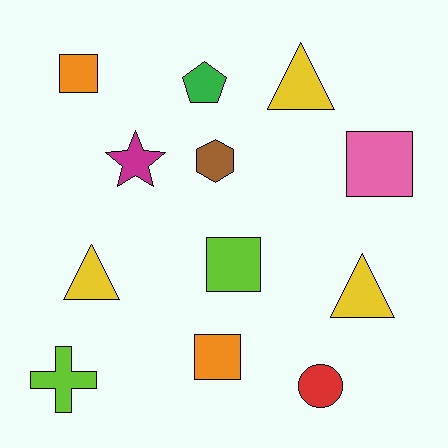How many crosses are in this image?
There is 1 cross.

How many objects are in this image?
There are 12 objects.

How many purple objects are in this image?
There are no purple objects.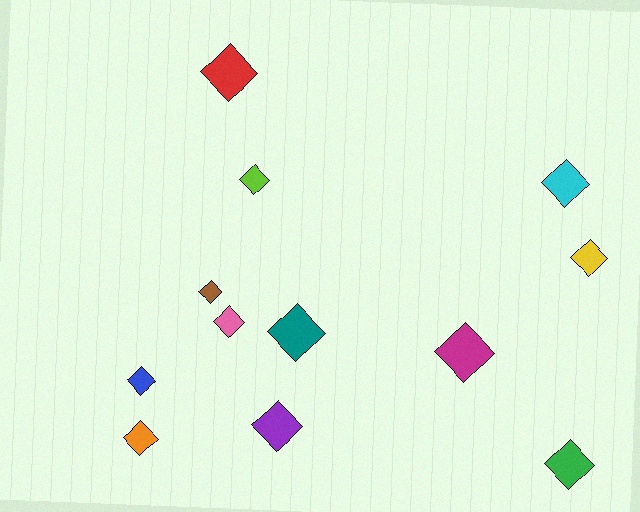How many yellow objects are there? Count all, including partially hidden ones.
There is 1 yellow object.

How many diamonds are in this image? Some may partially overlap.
There are 12 diamonds.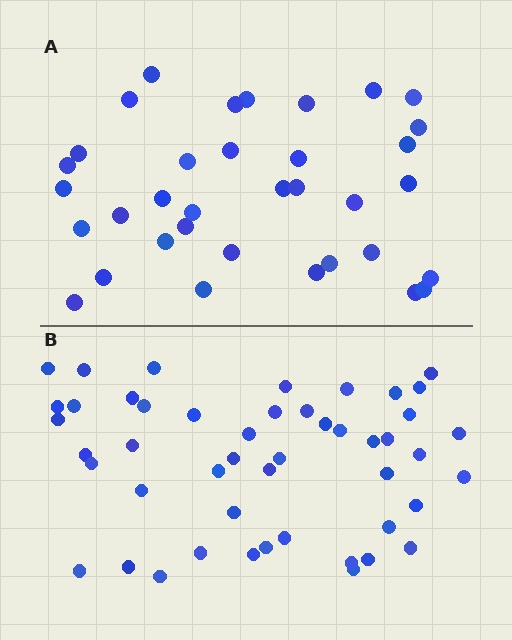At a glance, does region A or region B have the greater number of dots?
Region B (the bottom region) has more dots.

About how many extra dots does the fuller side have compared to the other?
Region B has approximately 15 more dots than region A.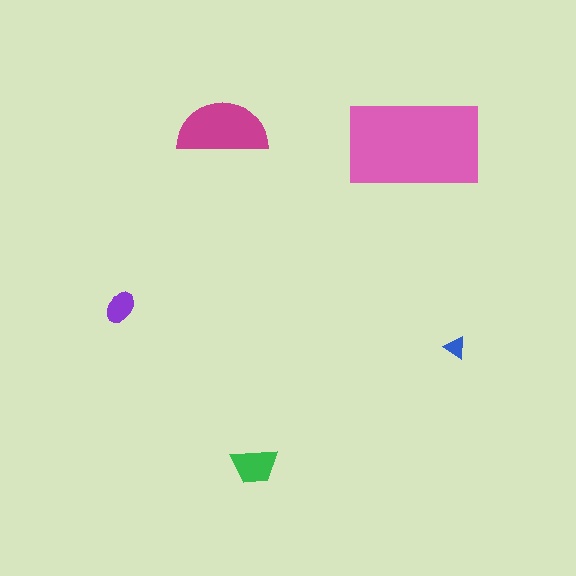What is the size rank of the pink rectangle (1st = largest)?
1st.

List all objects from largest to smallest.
The pink rectangle, the magenta semicircle, the green trapezoid, the purple ellipse, the blue triangle.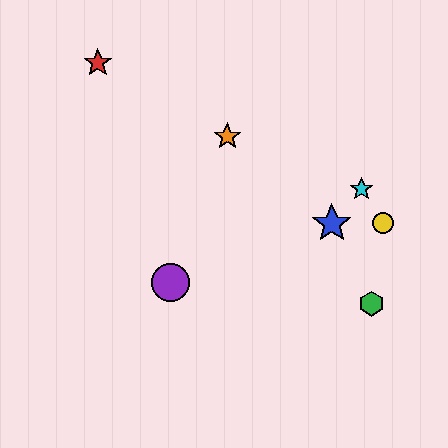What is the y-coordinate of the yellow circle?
The yellow circle is at y≈223.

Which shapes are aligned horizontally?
The blue star, the yellow circle are aligned horizontally.